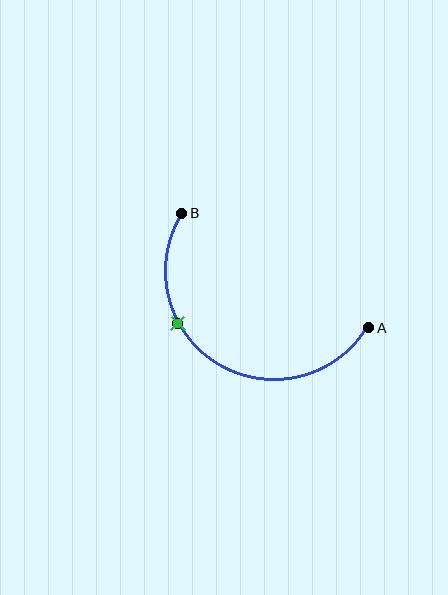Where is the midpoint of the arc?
The arc midpoint is the point on the curve farthest from the straight line joining A and B. It sits below that line.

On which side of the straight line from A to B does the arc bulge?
The arc bulges below the straight line connecting A and B.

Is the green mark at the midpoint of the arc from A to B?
No. The green mark lies on the arc but is closer to endpoint B. The arc midpoint would be at the point on the curve equidistant along the arc from both A and B.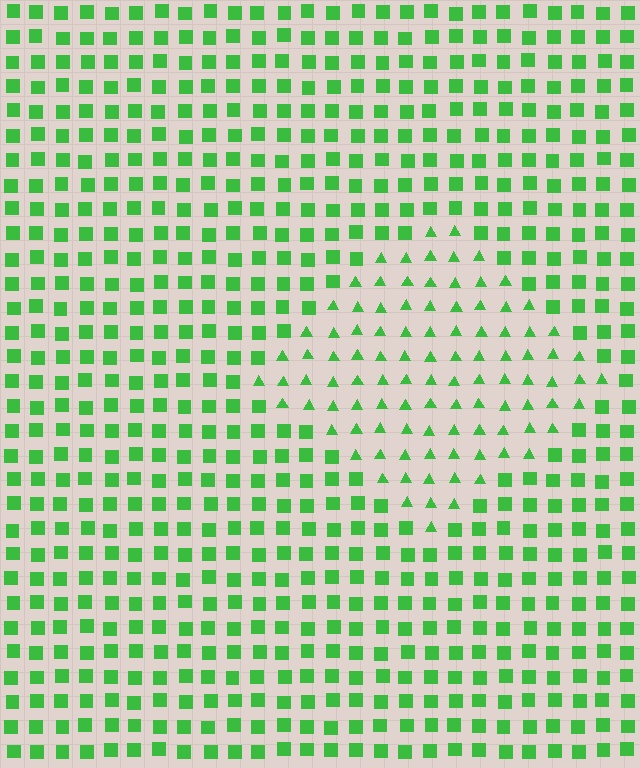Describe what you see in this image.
The image is filled with small green elements arranged in a uniform grid. A diamond-shaped region contains triangles, while the surrounding area contains squares. The boundary is defined purely by the change in element shape.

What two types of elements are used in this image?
The image uses triangles inside the diamond region and squares outside it.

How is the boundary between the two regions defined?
The boundary is defined by a change in element shape: triangles inside vs. squares outside. All elements share the same color and spacing.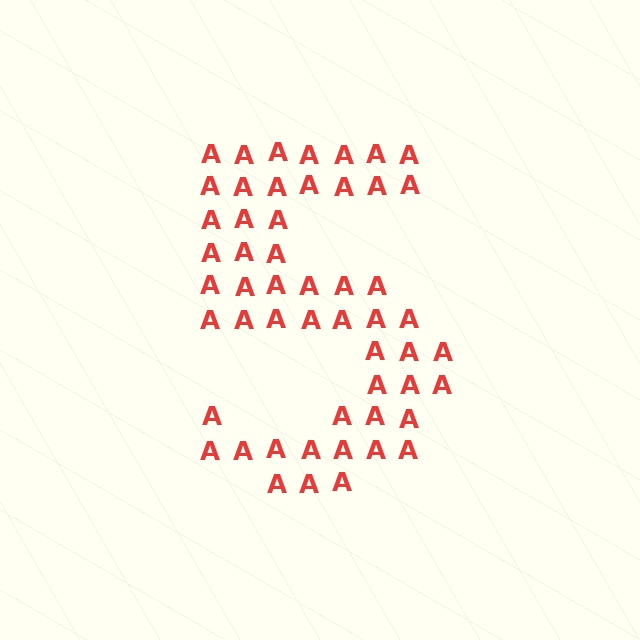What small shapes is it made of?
It is made of small letter A's.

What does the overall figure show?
The overall figure shows the digit 5.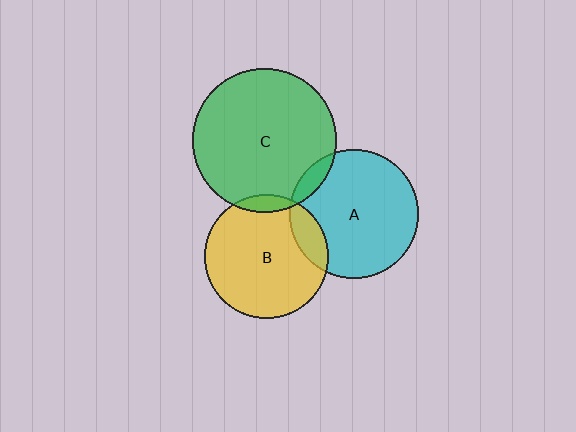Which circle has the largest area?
Circle C (green).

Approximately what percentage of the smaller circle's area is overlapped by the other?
Approximately 10%.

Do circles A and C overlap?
Yes.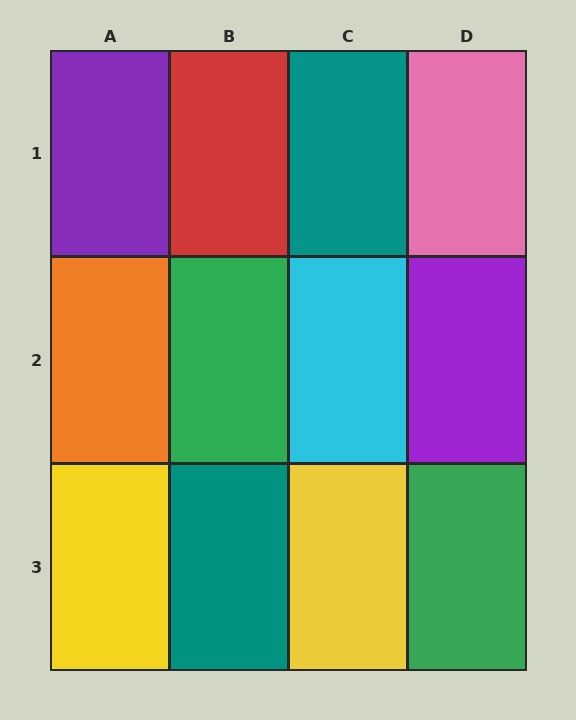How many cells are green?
2 cells are green.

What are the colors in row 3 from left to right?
Yellow, teal, yellow, green.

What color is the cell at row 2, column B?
Green.